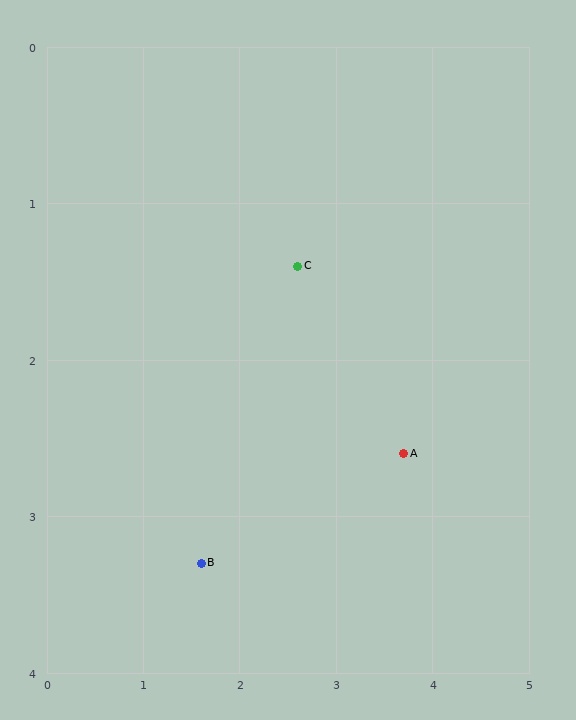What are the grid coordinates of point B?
Point B is at approximately (1.6, 3.3).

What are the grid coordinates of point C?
Point C is at approximately (2.6, 1.4).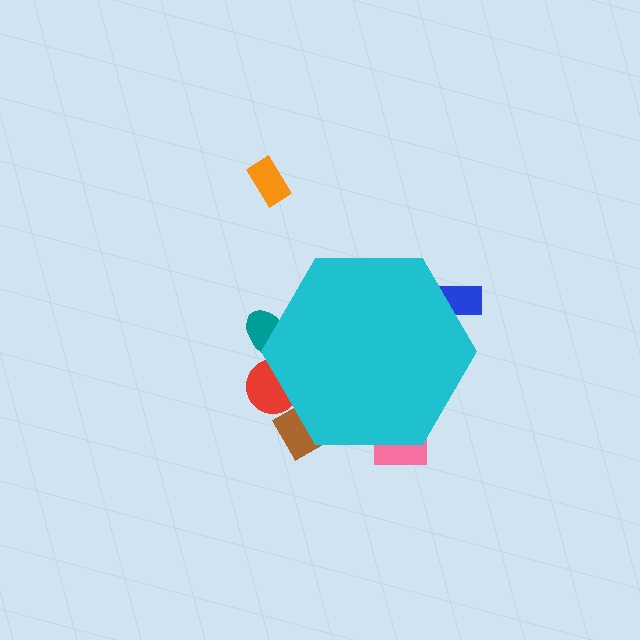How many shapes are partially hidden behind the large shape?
5 shapes are partially hidden.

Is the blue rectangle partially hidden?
Yes, the blue rectangle is partially hidden behind the cyan hexagon.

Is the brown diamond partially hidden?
Yes, the brown diamond is partially hidden behind the cyan hexagon.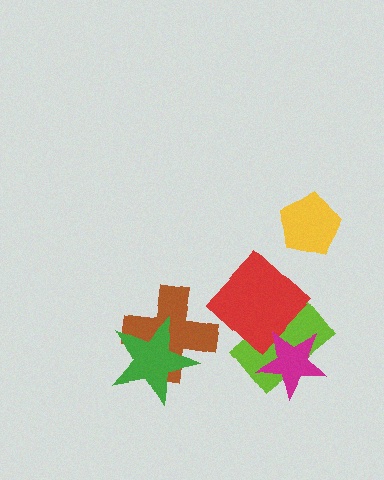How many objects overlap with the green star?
1 object overlaps with the green star.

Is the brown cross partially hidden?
Yes, it is partially covered by another shape.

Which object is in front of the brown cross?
The green star is in front of the brown cross.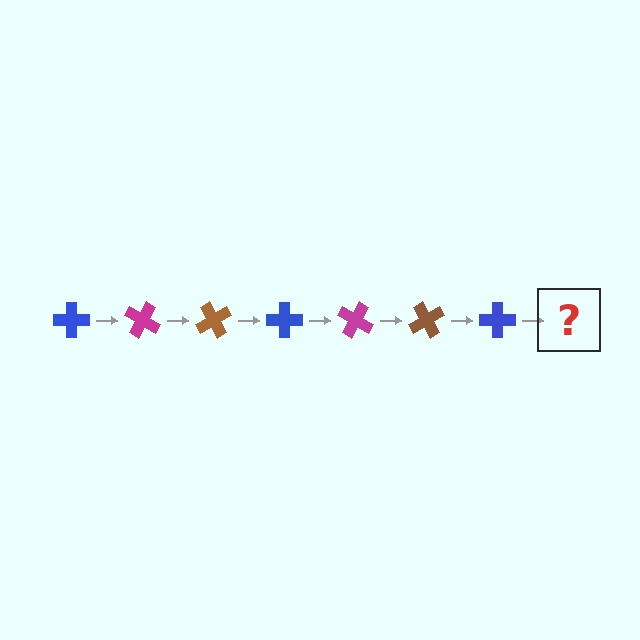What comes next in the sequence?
The next element should be a magenta cross, rotated 210 degrees from the start.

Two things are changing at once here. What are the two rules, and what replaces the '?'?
The two rules are that it rotates 30 degrees each step and the color cycles through blue, magenta, and brown. The '?' should be a magenta cross, rotated 210 degrees from the start.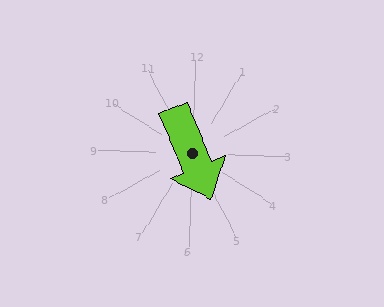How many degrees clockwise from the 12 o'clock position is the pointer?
Approximately 156 degrees.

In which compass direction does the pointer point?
Southeast.